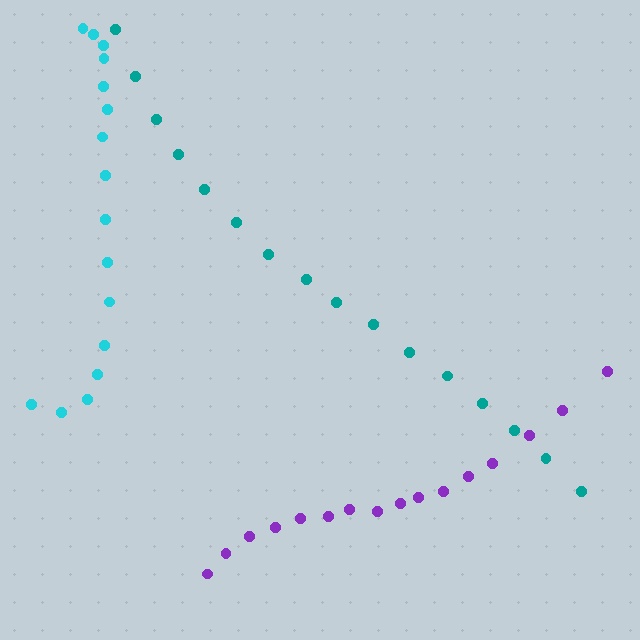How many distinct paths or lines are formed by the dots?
There are 3 distinct paths.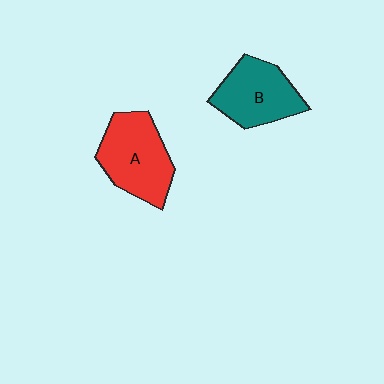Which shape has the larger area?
Shape A (red).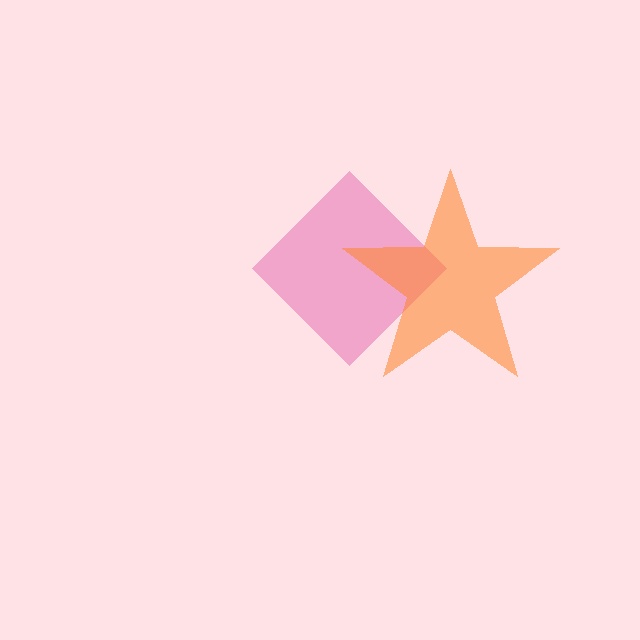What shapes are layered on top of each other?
The layered shapes are: a pink diamond, an orange star.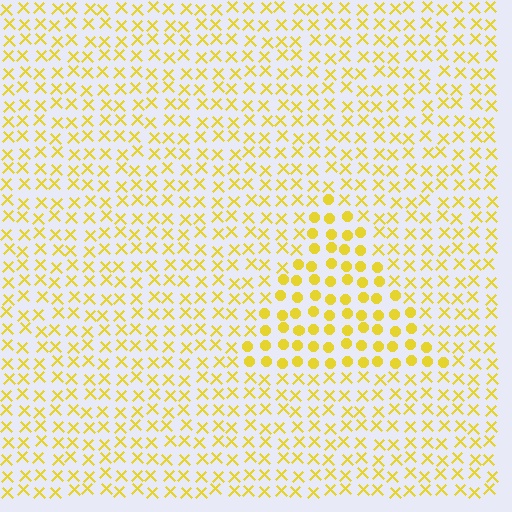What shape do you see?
I see a triangle.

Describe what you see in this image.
The image is filled with small yellow elements arranged in a uniform grid. A triangle-shaped region contains circles, while the surrounding area contains X marks. The boundary is defined purely by the change in element shape.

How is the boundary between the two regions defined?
The boundary is defined by a change in element shape: circles inside vs. X marks outside. All elements share the same color and spacing.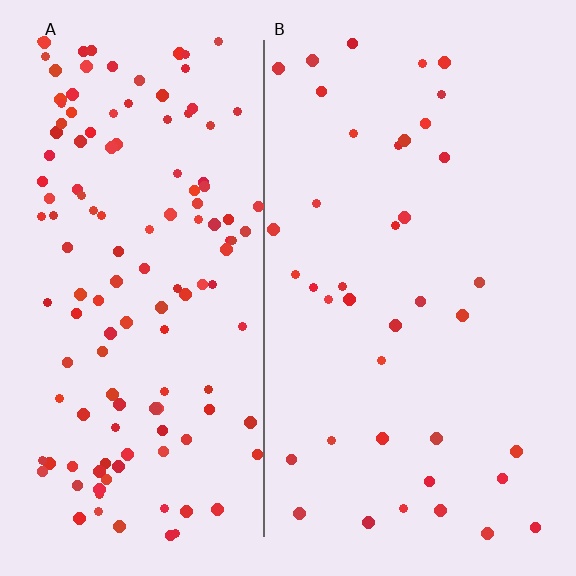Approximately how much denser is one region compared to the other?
Approximately 3.4× — region A over region B.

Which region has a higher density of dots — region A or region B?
A (the left).